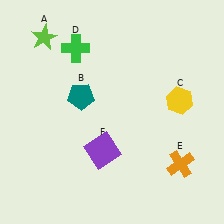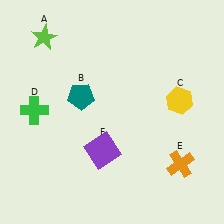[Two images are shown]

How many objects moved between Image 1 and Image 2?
1 object moved between the two images.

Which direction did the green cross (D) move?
The green cross (D) moved down.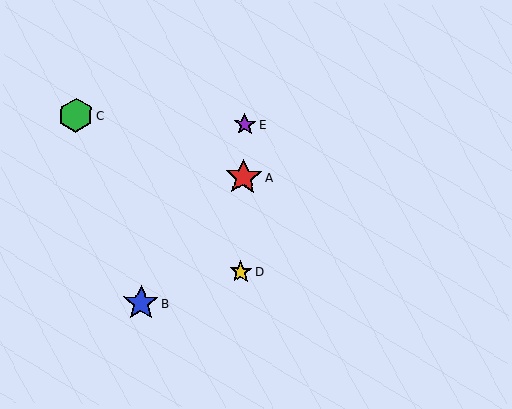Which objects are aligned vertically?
Objects A, D, E are aligned vertically.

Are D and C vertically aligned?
No, D is at x≈241 and C is at x≈76.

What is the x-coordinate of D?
Object D is at x≈241.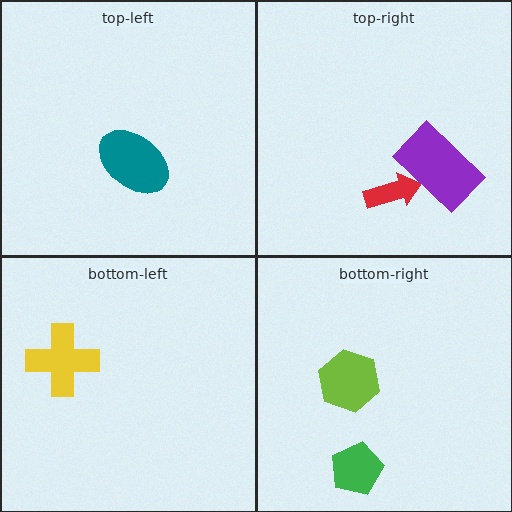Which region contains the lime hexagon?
The bottom-right region.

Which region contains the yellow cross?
The bottom-left region.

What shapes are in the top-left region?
The teal ellipse.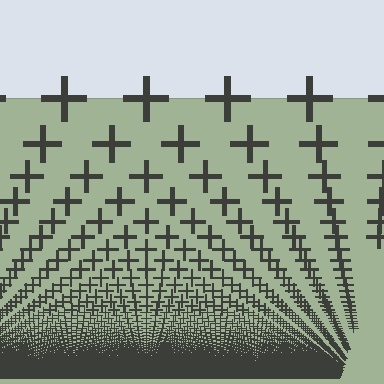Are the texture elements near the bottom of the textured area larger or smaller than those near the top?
Smaller. The gradient is inverted — elements near the bottom are smaller and denser.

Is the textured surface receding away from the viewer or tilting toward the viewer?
The surface appears to tilt toward the viewer. Texture elements get larger and sparser toward the top.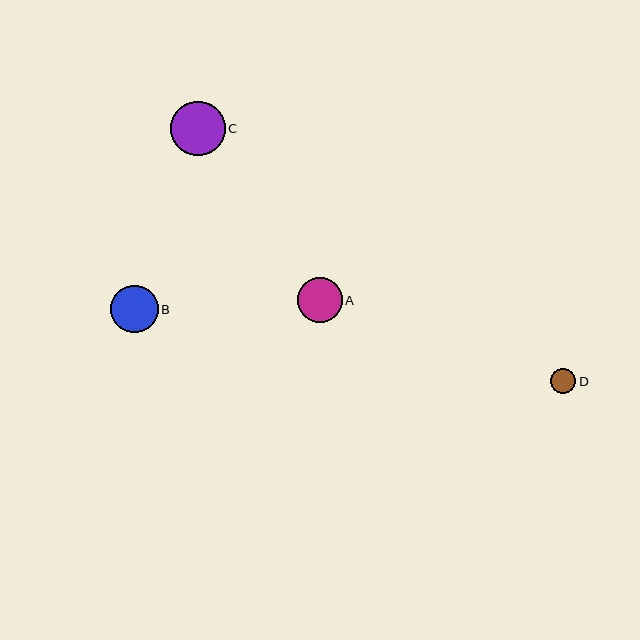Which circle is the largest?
Circle C is the largest with a size of approximately 54 pixels.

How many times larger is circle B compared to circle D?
Circle B is approximately 1.9 times the size of circle D.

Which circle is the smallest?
Circle D is the smallest with a size of approximately 25 pixels.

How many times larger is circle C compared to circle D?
Circle C is approximately 2.2 times the size of circle D.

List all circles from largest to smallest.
From largest to smallest: C, B, A, D.